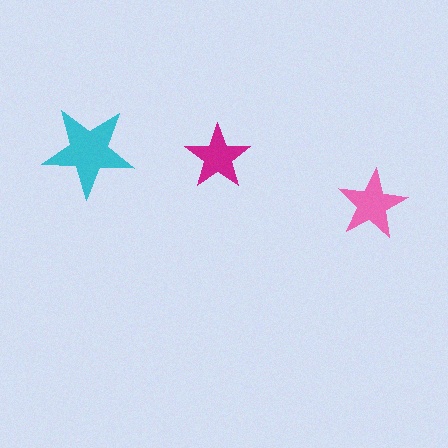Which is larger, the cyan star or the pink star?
The cyan one.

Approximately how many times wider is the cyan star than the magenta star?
About 1.5 times wider.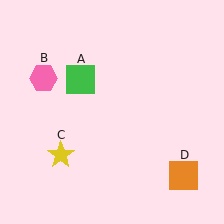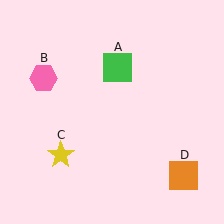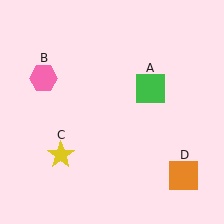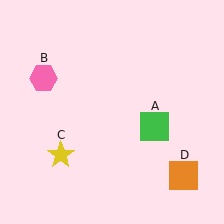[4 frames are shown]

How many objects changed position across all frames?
1 object changed position: green square (object A).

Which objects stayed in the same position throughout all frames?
Pink hexagon (object B) and yellow star (object C) and orange square (object D) remained stationary.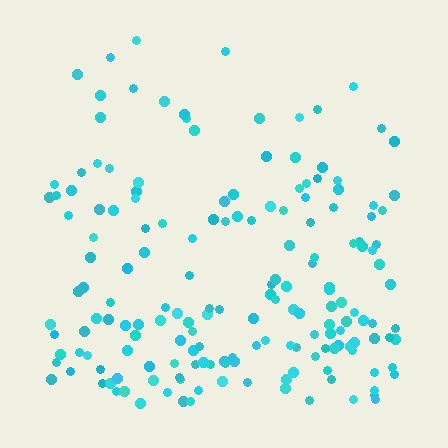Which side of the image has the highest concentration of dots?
The bottom.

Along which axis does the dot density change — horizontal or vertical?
Vertical.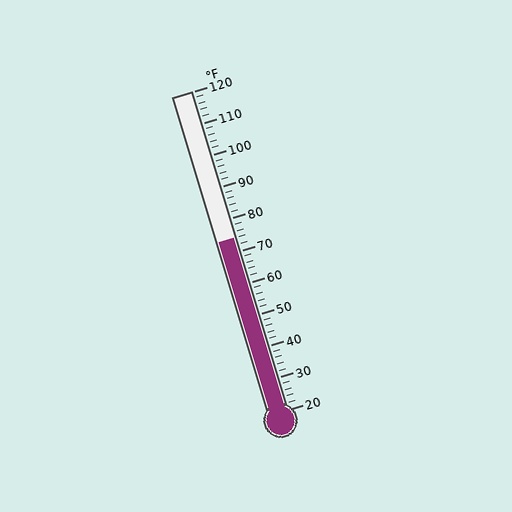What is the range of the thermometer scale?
The thermometer scale ranges from 20°F to 120°F.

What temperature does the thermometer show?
The thermometer shows approximately 74°F.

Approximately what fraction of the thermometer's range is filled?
The thermometer is filled to approximately 55% of its range.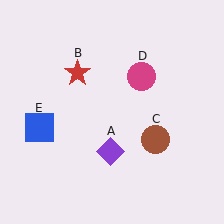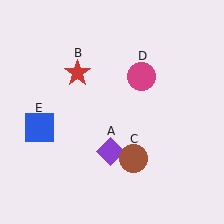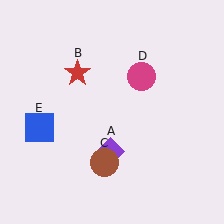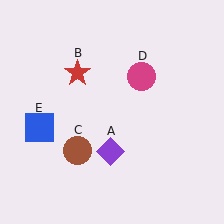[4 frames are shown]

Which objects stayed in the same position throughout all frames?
Purple diamond (object A) and red star (object B) and magenta circle (object D) and blue square (object E) remained stationary.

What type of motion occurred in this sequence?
The brown circle (object C) rotated clockwise around the center of the scene.